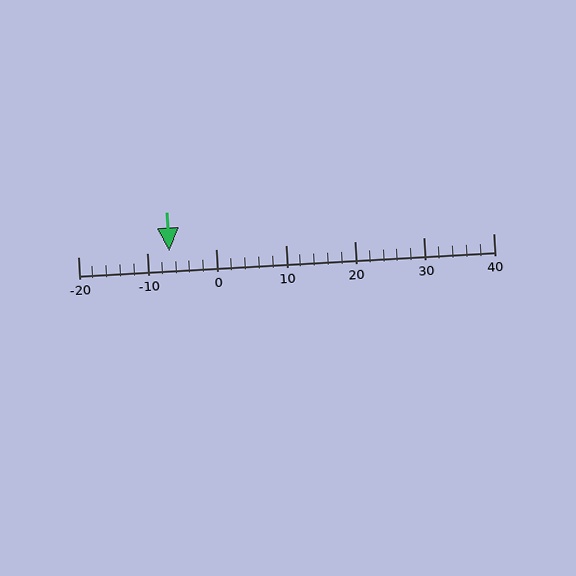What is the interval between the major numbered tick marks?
The major tick marks are spaced 10 units apart.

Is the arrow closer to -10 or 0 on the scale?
The arrow is closer to -10.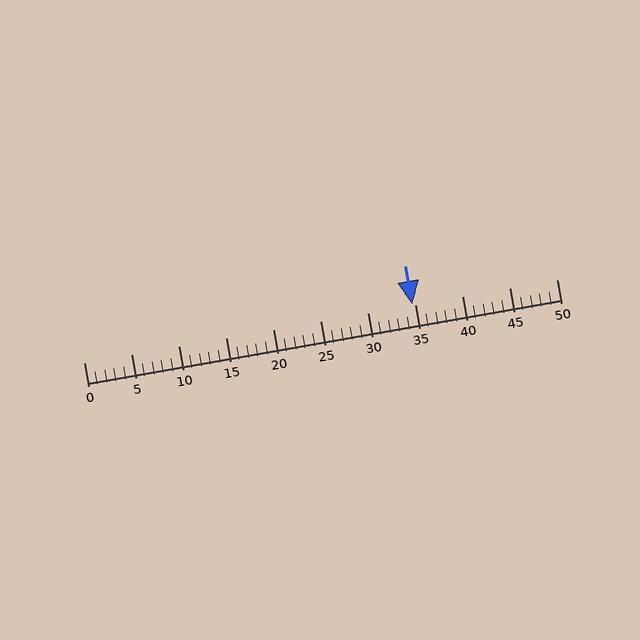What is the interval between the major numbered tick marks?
The major tick marks are spaced 5 units apart.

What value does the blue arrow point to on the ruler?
The blue arrow points to approximately 35.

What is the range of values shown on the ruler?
The ruler shows values from 0 to 50.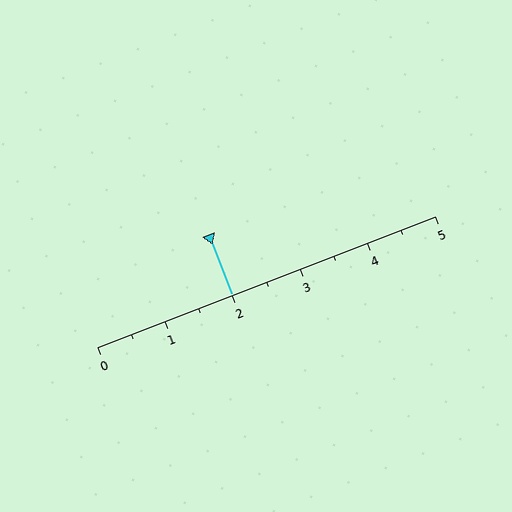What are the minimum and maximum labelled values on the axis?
The axis runs from 0 to 5.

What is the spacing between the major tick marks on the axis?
The major ticks are spaced 1 apart.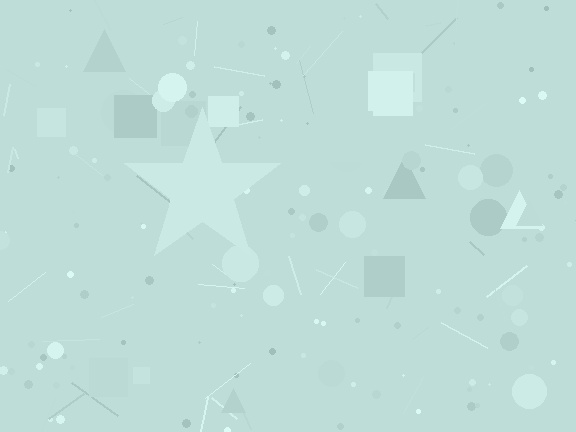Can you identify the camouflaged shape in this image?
The camouflaged shape is a star.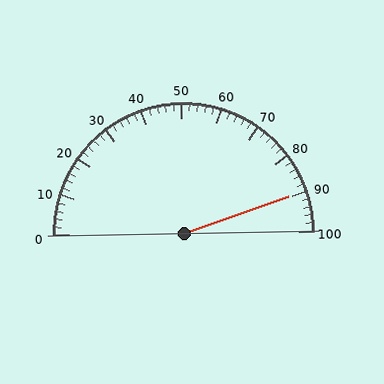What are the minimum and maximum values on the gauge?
The gauge ranges from 0 to 100.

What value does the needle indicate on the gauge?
The needle indicates approximately 90.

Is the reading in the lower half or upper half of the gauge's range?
The reading is in the upper half of the range (0 to 100).